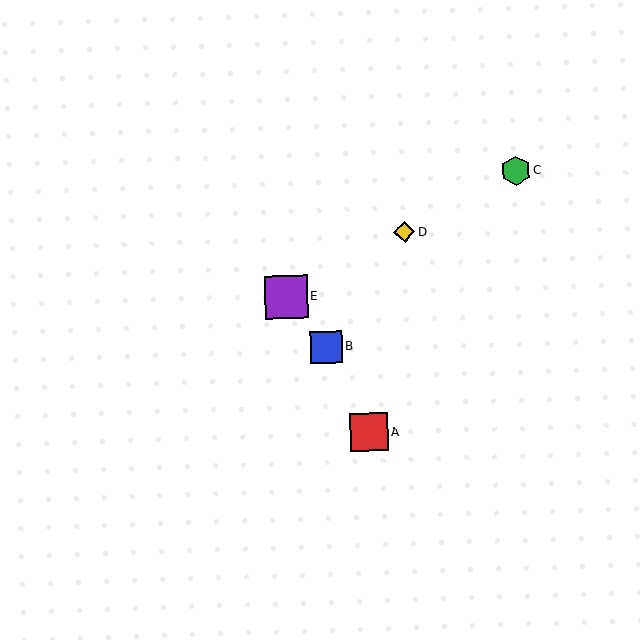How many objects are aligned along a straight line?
3 objects (C, D, E) are aligned along a straight line.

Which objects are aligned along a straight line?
Objects C, D, E are aligned along a straight line.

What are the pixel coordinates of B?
Object B is at (326, 347).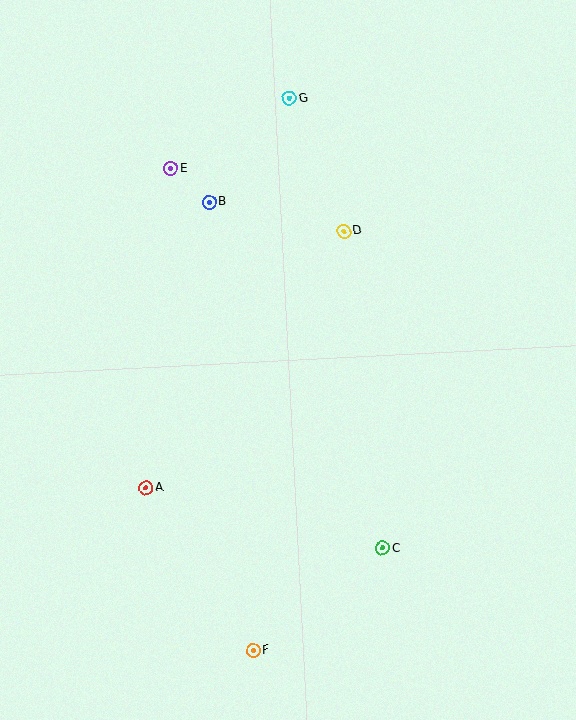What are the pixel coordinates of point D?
Point D is at (344, 231).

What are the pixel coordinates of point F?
Point F is at (253, 650).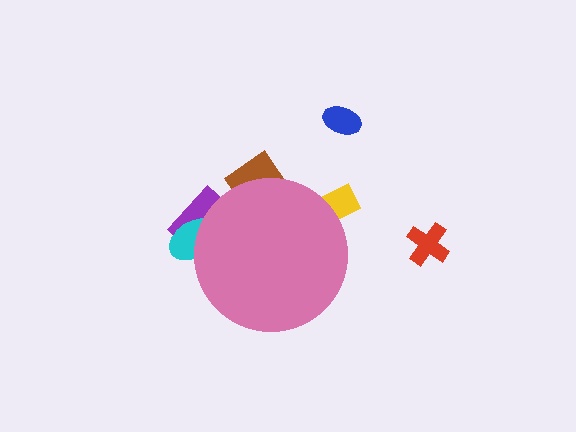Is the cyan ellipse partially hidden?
Yes, the cyan ellipse is partially hidden behind the pink circle.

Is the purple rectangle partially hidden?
Yes, the purple rectangle is partially hidden behind the pink circle.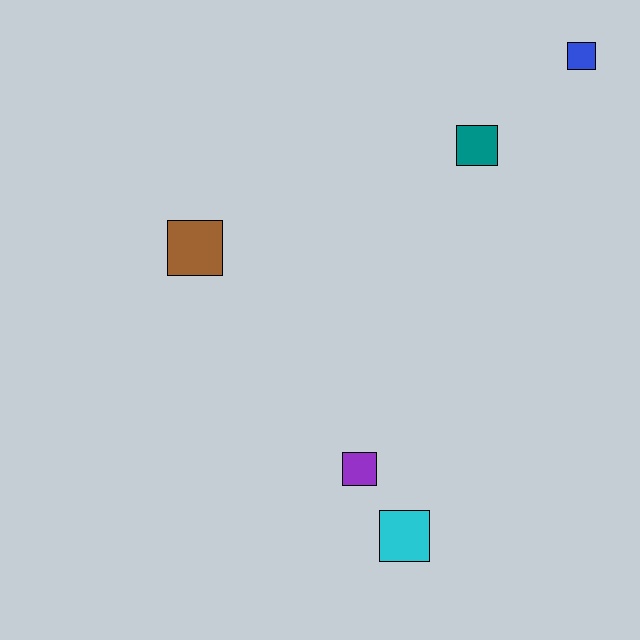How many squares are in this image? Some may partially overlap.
There are 5 squares.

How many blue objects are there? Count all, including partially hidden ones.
There is 1 blue object.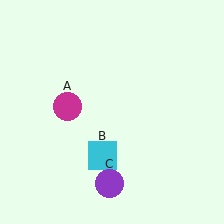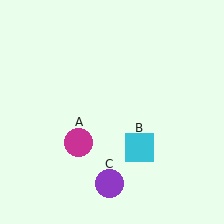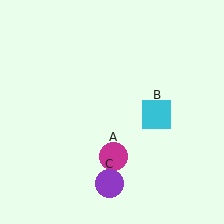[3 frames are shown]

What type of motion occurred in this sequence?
The magenta circle (object A), cyan square (object B) rotated counterclockwise around the center of the scene.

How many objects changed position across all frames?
2 objects changed position: magenta circle (object A), cyan square (object B).